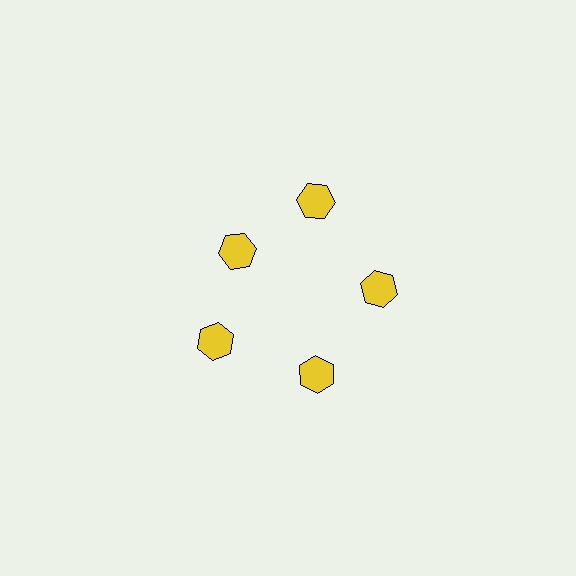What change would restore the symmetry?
The symmetry would be restored by moving it outward, back onto the ring so that all 5 hexagons sit at equal angles and equal distance from the center.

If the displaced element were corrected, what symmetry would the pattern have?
It would have 5-fold rotational symmetry — the pattern would map onto itself every 72 degrees.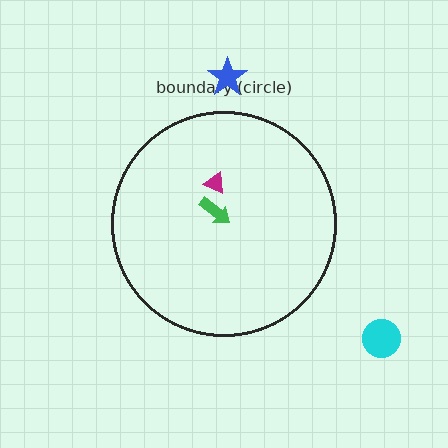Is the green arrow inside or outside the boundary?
Inside.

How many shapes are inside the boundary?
2 inside, 2 outside.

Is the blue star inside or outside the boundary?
Outside.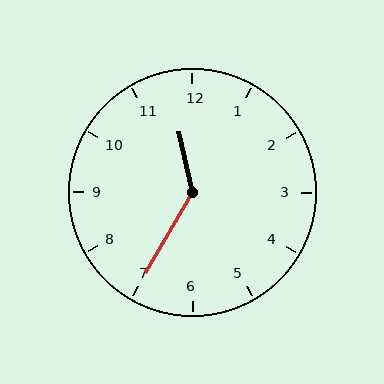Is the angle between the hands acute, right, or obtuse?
It is obtuse.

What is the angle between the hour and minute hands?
Approximately 138 degrees.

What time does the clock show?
11:35.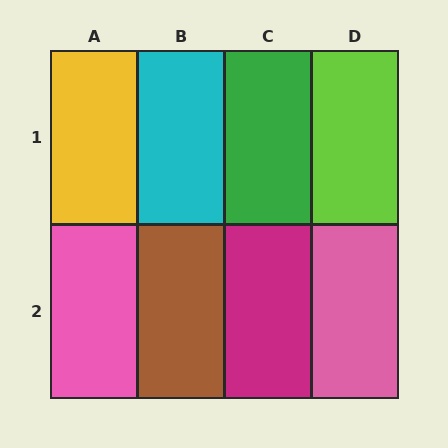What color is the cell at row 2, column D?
Pink.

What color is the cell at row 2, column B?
Brown.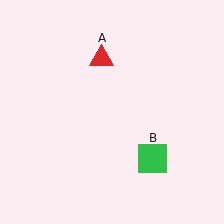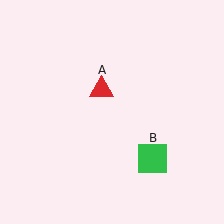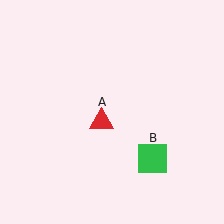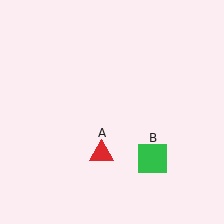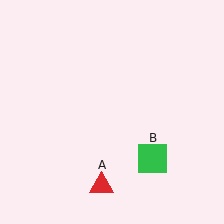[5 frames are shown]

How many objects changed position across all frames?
1 object changed position: red triangle (object A).